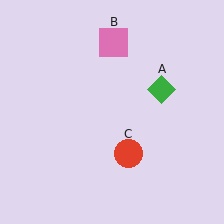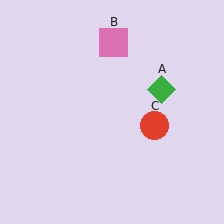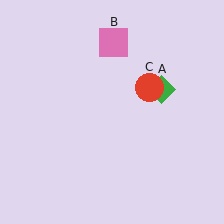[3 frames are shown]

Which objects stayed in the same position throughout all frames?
Green diamond (object A) and pink square (object B) remained stationary.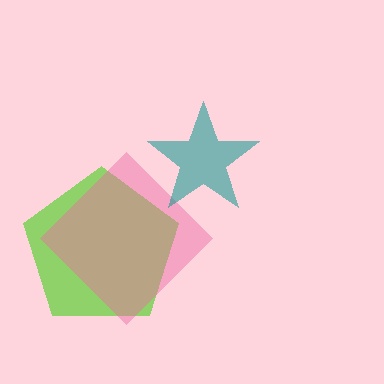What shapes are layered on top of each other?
The layered shapes are: a lime pentagon, a pink diamond, a teal star.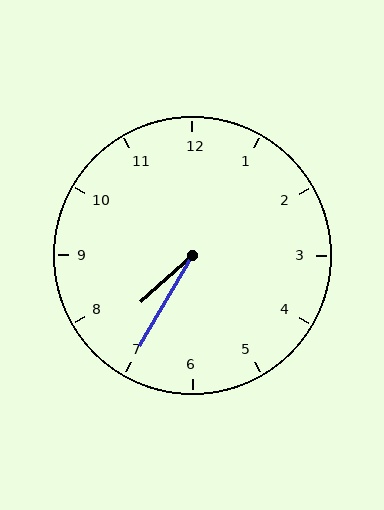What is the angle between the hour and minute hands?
Approximately 18 degrees.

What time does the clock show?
7:35.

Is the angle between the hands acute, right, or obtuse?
It is acute.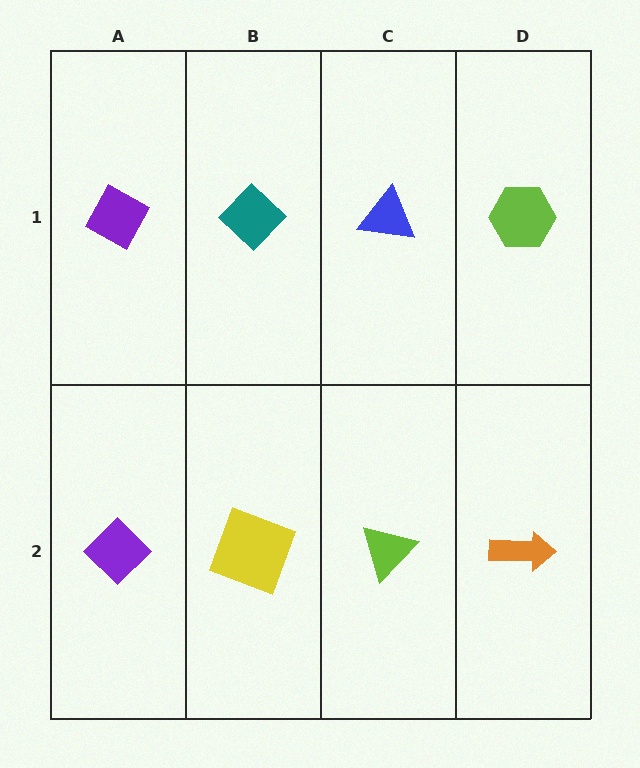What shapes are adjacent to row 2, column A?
A purple diamond (row 1, column A), a yellow square (row 2, column B).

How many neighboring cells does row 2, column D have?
2.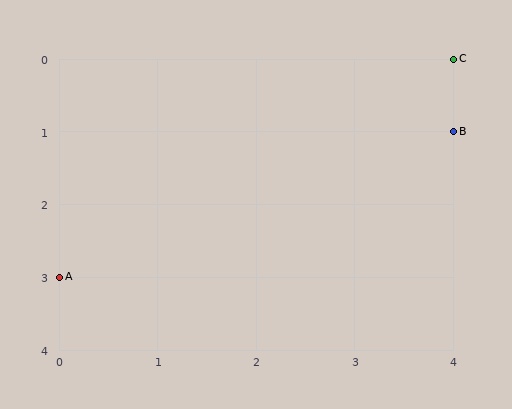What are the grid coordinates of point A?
Point A is at grid coordinates (0, 3).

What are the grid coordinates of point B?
Point B is at grid coordinates (4, 1).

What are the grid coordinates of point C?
Point C is at grid coordinates (4, 0).